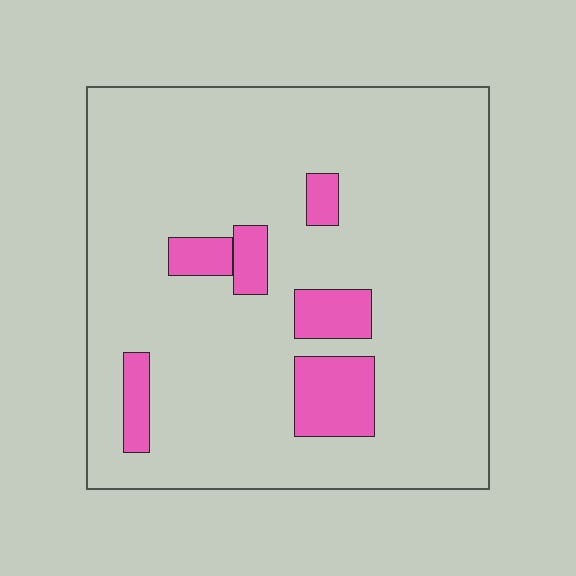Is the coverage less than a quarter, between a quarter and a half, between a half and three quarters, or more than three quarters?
Less than a quarter.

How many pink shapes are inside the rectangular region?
6.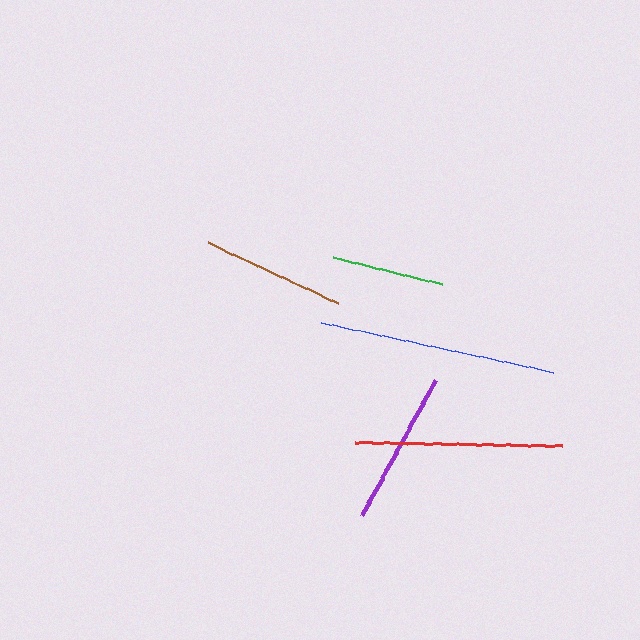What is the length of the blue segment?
The blue segment is approximately 238 pixels long.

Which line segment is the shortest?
The green line is the shortest at approximately 112 pixels.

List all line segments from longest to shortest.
From longest to shortest: blue, red, purple, brown, green.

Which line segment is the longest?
The blue line is the longest at approximately 238 pixels.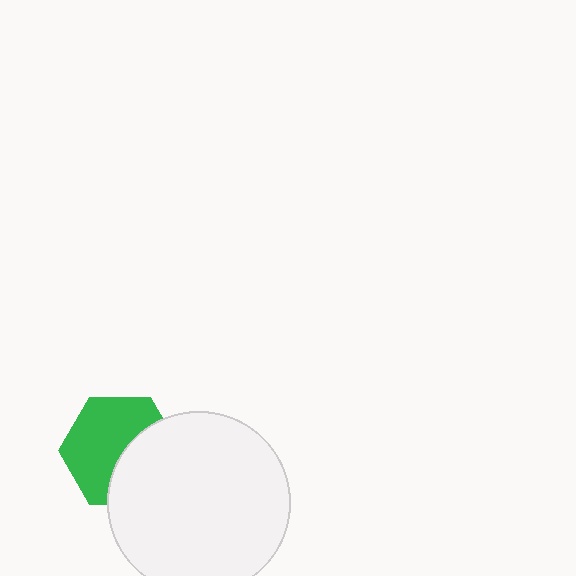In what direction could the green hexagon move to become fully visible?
The green hexagon could move left. That would shift it out from behind the white circle entirely.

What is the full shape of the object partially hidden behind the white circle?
The partially hidden object is a green hexagon.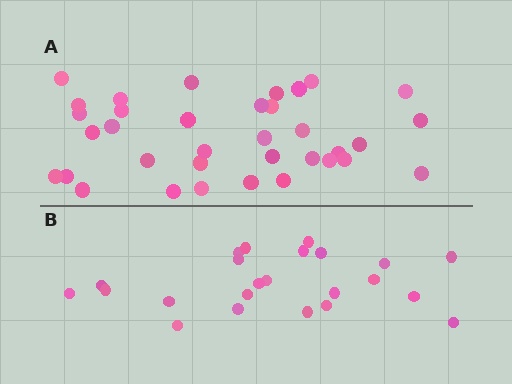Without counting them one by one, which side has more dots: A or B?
Region A (the top region) has more dots.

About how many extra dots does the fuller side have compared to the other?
Region A has roughly 12 or so more dots than region B.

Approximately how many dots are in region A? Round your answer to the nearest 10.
About 40 dots. (The exact count is 35, which rounds to 40.)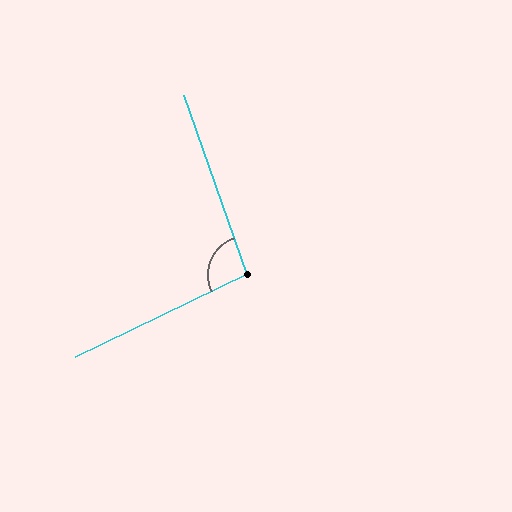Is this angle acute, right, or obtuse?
It is obtuse.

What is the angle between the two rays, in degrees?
Approximately 96 degrees.